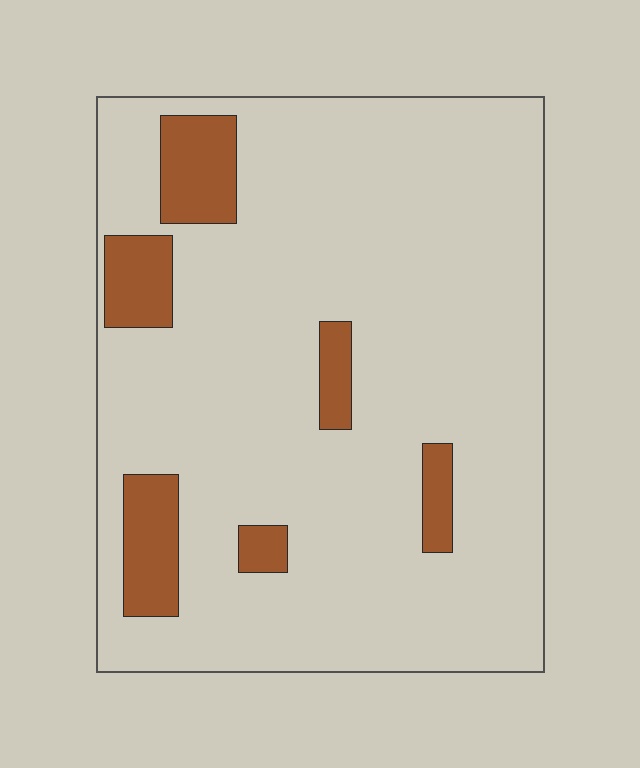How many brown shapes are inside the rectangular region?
6.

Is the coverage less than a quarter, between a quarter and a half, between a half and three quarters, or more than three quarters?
Less than a quarter.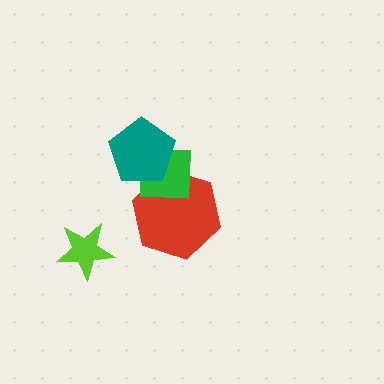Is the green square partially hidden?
Yes, it is partially covered by another shape.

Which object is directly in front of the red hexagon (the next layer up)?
The green square is directly in front of the red hexagon.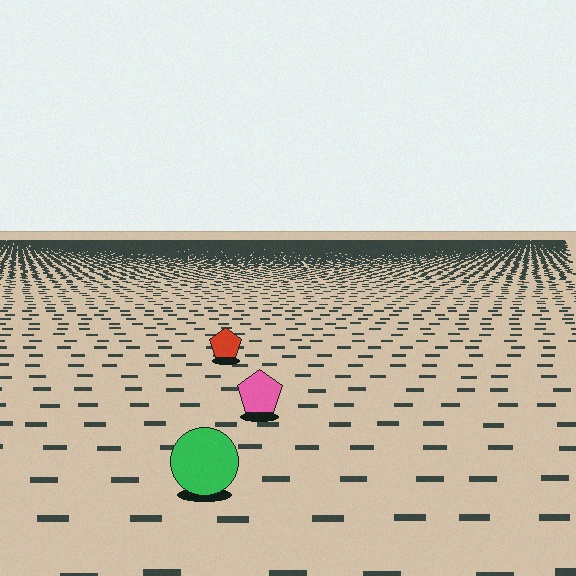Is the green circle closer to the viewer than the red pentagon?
Yes. The green circle is closer — you can tell from the texture gradient: the ground texture is coarser near it.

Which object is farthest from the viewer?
The red pentagon is farthest from the viewer. It appears smaller and the ground texture around it is denser.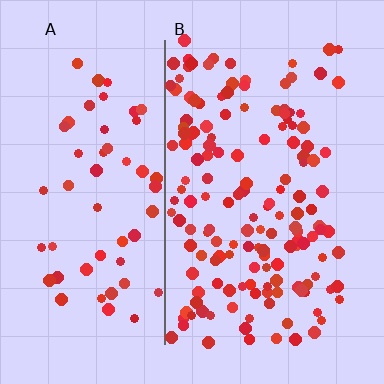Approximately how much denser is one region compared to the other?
Approximately 2.7× — region B over region A.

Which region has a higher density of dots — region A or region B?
B (the right).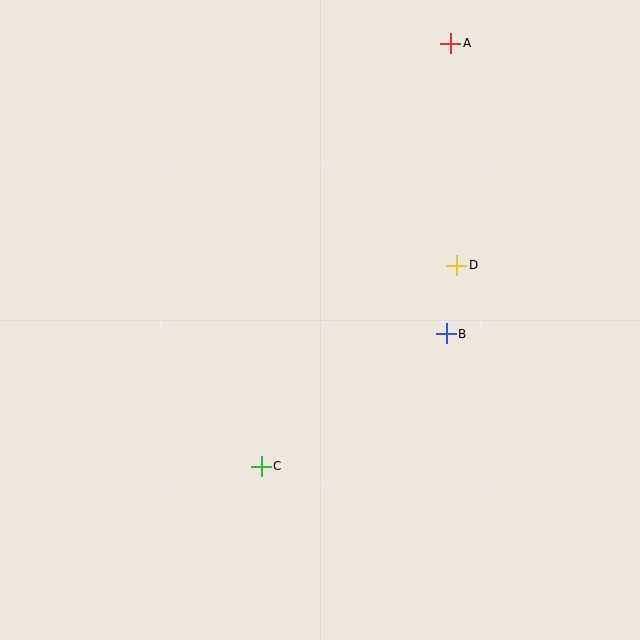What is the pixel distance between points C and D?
The distance between C and D is 280 pixels.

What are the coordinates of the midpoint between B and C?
The midpoint between B and C is at (354, 400).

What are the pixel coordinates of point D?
Point D is at (457, 265).